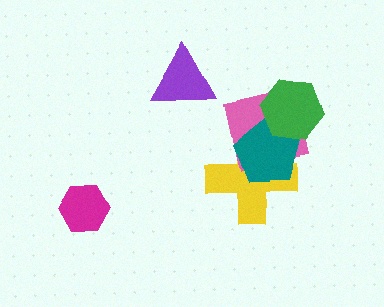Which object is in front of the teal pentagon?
The green hexagon is in front of the teal pentagon.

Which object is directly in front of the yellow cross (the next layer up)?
The pink square is directly in front of the yellow cross.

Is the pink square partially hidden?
Yes, it is partially covered by another shape.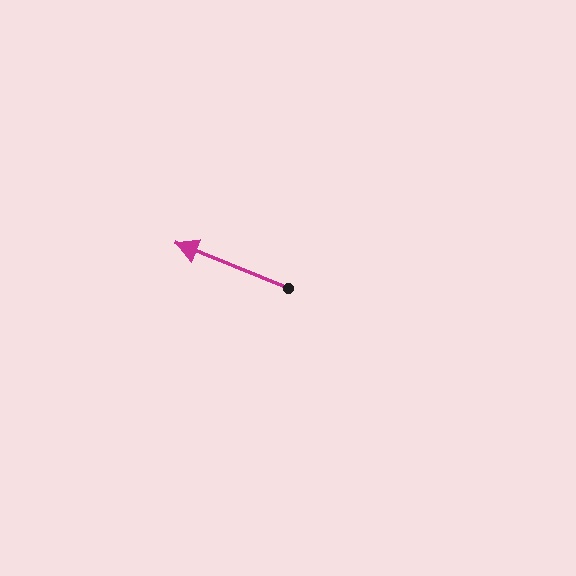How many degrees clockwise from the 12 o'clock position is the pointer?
Approximately 292 degrees.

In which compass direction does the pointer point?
West.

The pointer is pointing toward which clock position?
Roughly 10 o'clock.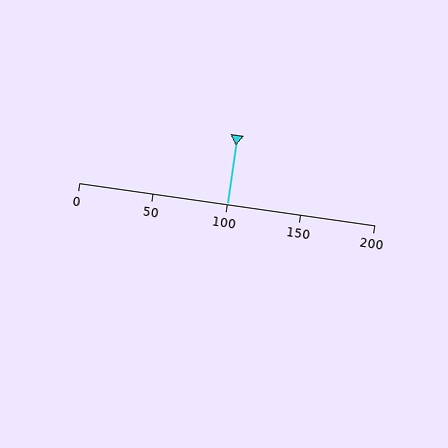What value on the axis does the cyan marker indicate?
The marker indicates approximately 100.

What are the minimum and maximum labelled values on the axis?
The axis runs from 0 to 200.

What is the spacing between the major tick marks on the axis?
The major ticks are spaced 50 apart.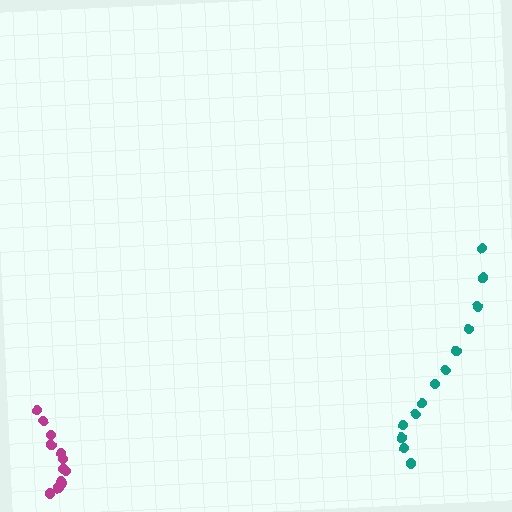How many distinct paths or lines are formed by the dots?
There are 2 distinct paths.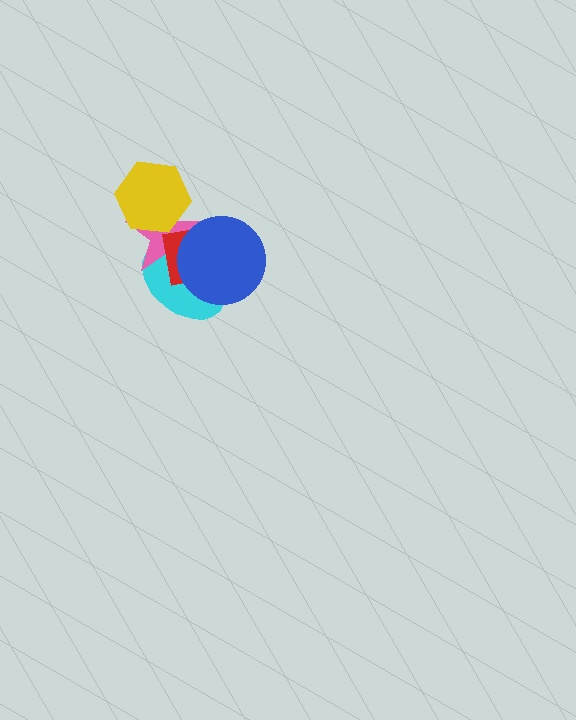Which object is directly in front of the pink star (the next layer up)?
The yellow hexagon is directly in front of the pink star.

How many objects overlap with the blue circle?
3 objects overlap with the blue circle.